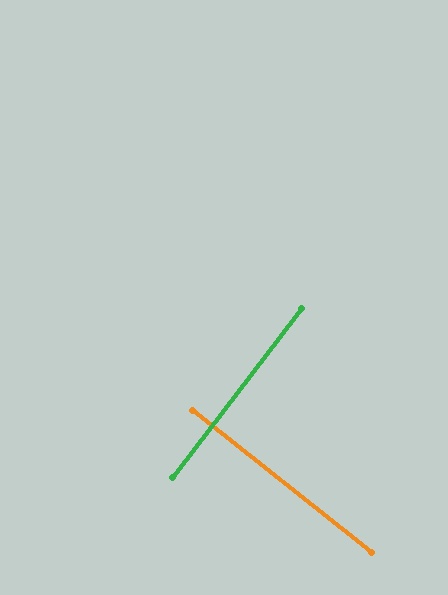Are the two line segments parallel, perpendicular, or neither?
Perpendicular — they meet at approximately 89°.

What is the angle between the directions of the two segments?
Approximately 89 degrees.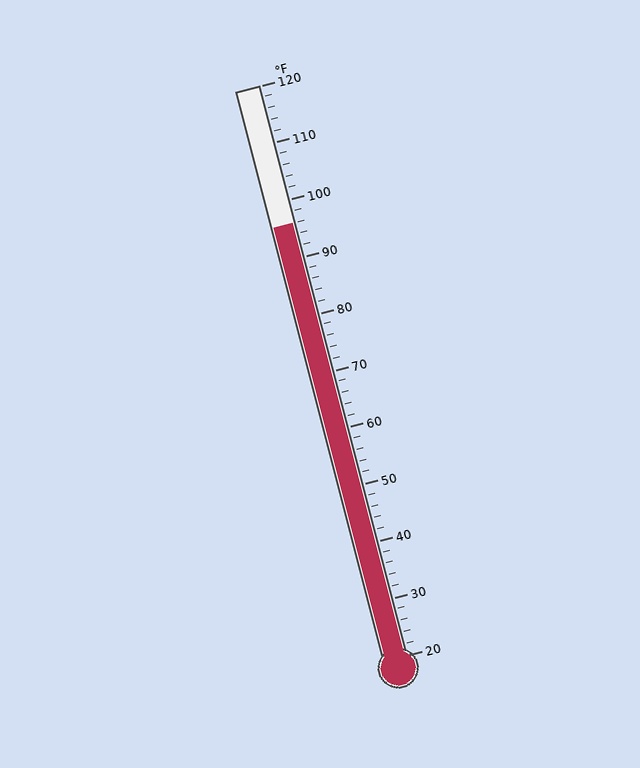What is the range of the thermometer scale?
The thermometer scale ranges from 20°F to 120°F.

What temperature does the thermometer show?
The thermometer shows approximately 96°F.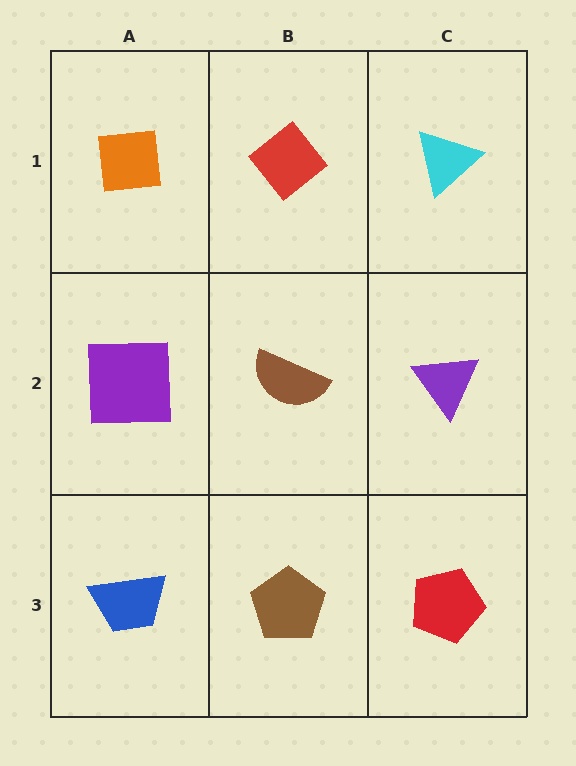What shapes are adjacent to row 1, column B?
A brown semicircle (row 2, column B), an orange square (row 1, column A), a cyan triangle (row 1, column C).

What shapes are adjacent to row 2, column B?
A red diamond (row 1, column B), a brown pentagon (row 3, column B), a purple square (row 2, column A), a purple triangle (row 2, column C).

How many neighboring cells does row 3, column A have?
2.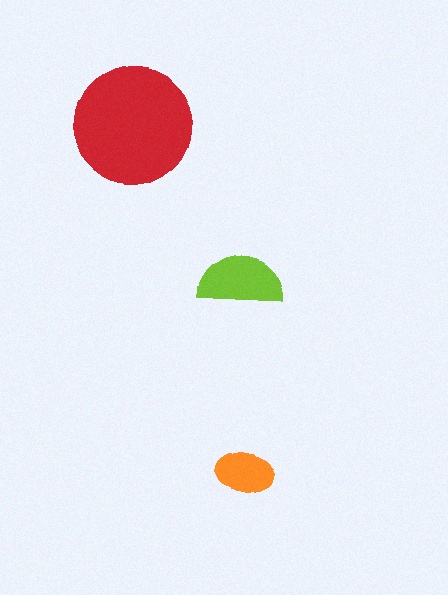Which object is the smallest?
The orange ellipse.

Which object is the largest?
The red circle.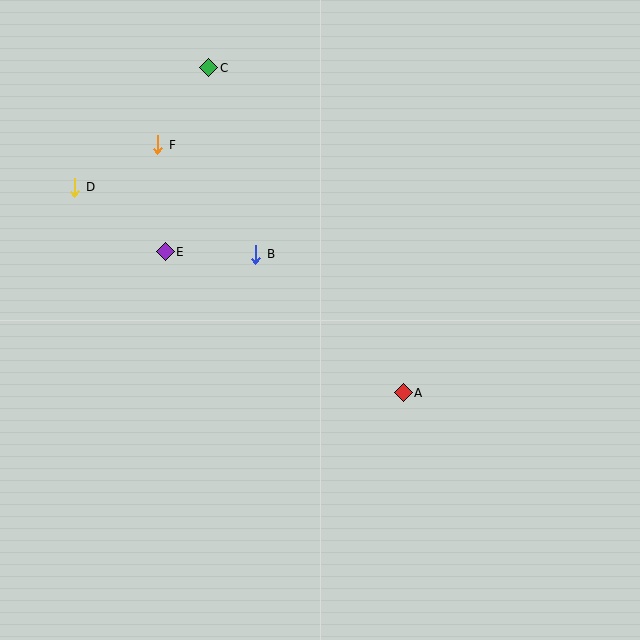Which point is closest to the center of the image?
Point B at (256, 254) is closest to the center.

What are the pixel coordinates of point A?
Point A is at (403, 393).